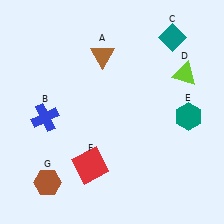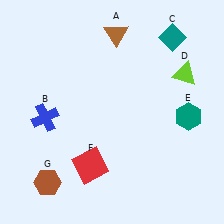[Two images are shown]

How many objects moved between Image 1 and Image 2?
1 object moved between the two images.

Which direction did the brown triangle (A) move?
The brown triangle (A) moved up.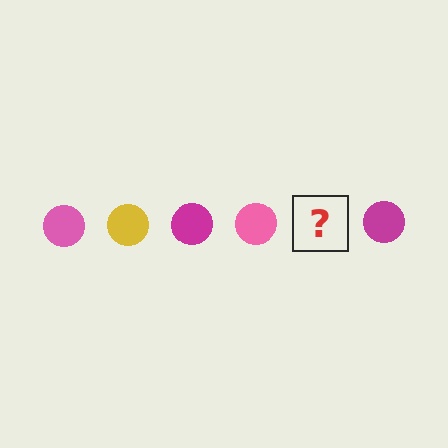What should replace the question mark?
The question mark should be replaced with a yellow circle.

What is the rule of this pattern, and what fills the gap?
The rule is that the pattern cycles through pink, yellow, magenta circles. The gap should be filled with a yellow circle.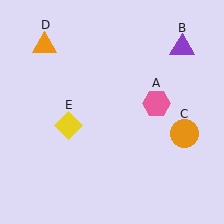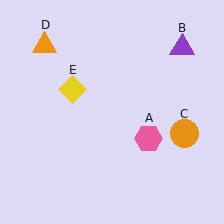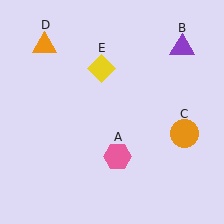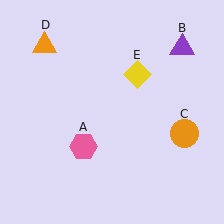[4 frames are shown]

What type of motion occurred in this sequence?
The pink hexagon (object A), yellow diamond (object E) rotated clockwise around the center of the scene.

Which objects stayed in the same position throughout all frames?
Purple triangle (object B) and orange circle (object C) and orange triangle (object D) remained stationary.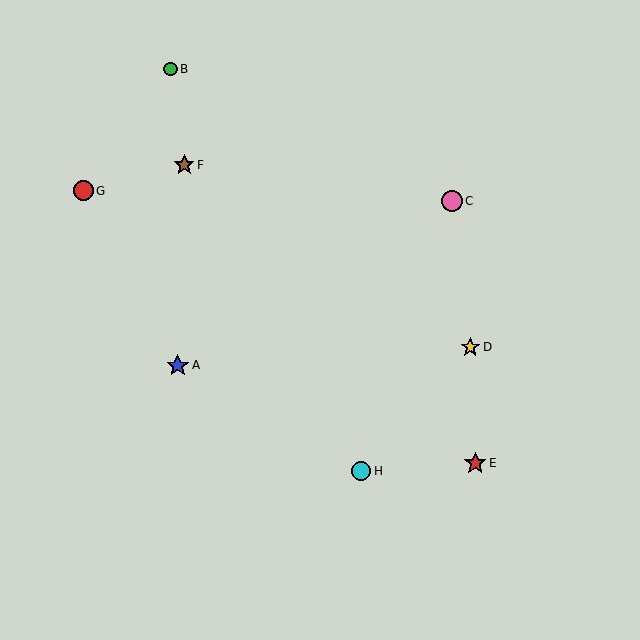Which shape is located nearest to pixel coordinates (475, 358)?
The yellow star (labeled D) at (470, 347) is nearest to that location.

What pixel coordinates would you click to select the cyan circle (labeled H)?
Click at (361, 471) to select the cyan circle H.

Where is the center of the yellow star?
The center of the yellow star is at (470, 347).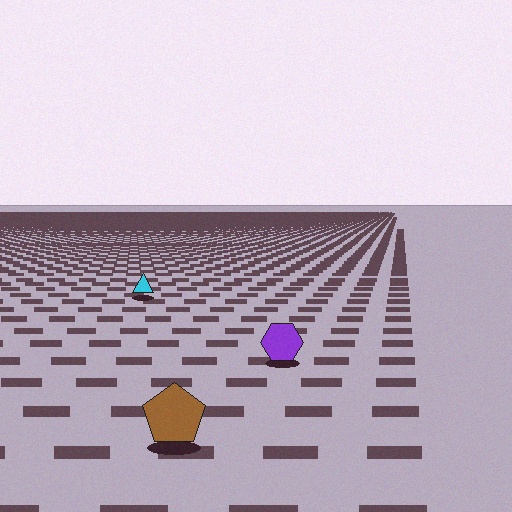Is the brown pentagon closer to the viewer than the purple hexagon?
Yes. The brown pentagon is closer — you can tell from the texture gradient: the ground texture is coarser near it.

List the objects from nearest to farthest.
From nearest to farthest: the brown pentagon, the purple hexagon, the cyan triangle.